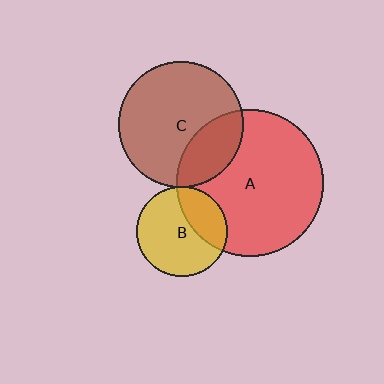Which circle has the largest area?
Circle A (red).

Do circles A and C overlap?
Yes.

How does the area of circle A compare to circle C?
Approximately 1.4 times.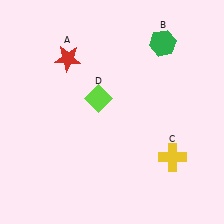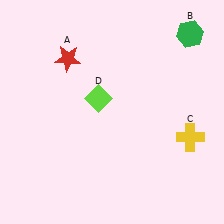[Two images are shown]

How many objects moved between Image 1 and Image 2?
2 objects moved between the two images.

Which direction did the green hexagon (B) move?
The green hexagon (B) moved right.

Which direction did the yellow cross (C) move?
The yellow cross (C) moved up.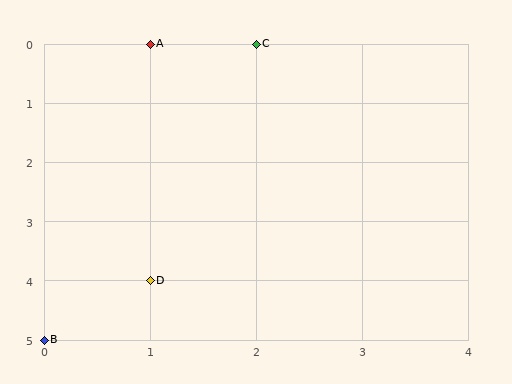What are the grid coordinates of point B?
Point B is at grid coordinates (0, 5).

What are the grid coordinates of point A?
Point A is at grid coordinates (1, 0).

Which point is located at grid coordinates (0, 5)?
Point B is at (0, 5).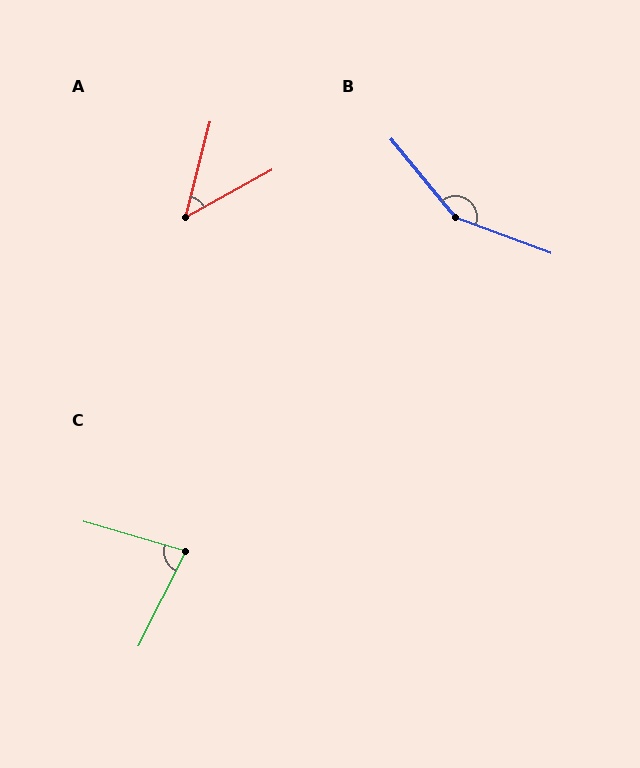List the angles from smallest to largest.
A (47°), C (80°), B (150°).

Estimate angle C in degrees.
Approximately 80 degrees.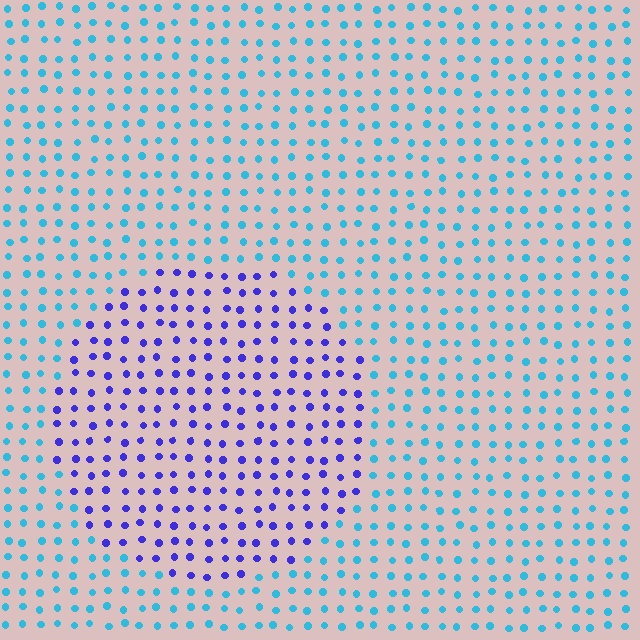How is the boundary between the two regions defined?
The boundary is defined purely by a slight shift in hue (about 54 degrees). Spacing, size, and orientation are identical on both sides.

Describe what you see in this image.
The image is filled with small cyan elements in a uniform arrangement. A circle-shaped region is visible where the elements are tinted to a slightly different hue, forming a subtle color boundary.